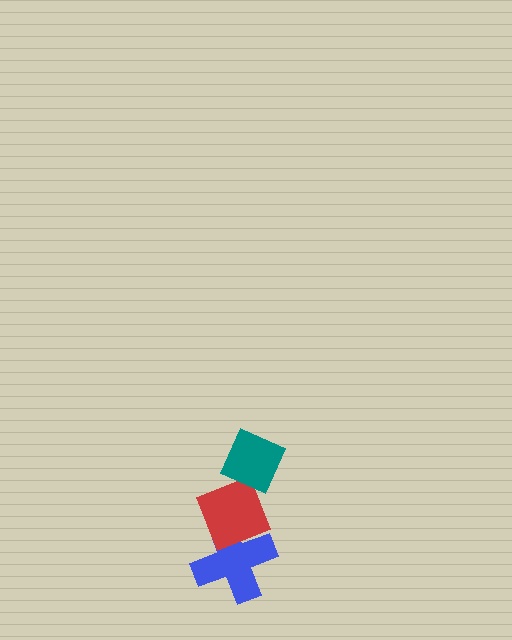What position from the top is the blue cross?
The blue cross is 3rd from the top.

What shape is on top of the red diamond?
The teal diamond is on top of the red diamond.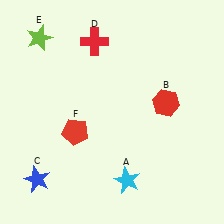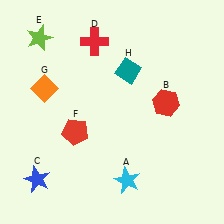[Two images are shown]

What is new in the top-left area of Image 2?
An orange diamond (G) was added in the top-left area of Image 2.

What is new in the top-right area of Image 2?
A teal diamond (H) was added in the top-right area of Image 2.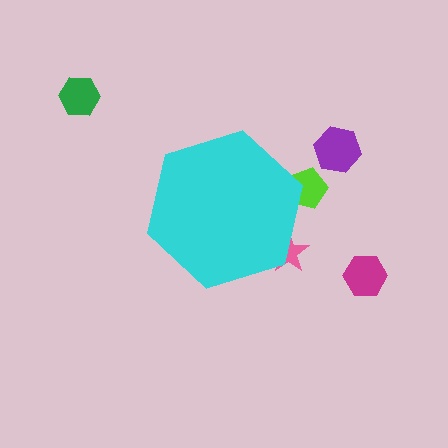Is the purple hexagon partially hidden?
No, the purple hexagon is fully visible.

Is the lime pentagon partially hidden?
Yes, the lime pentagon is partially hidden behind the cyan hexagon.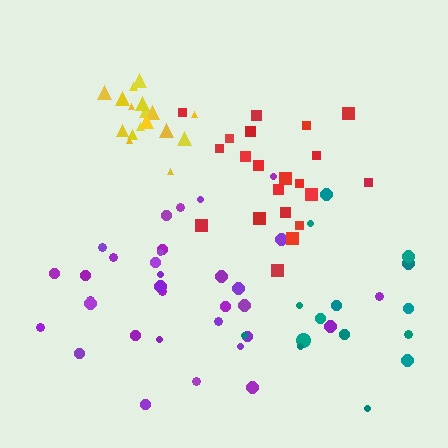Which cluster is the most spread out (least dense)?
Teal.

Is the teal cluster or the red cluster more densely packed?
Red.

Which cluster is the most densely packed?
Yellow.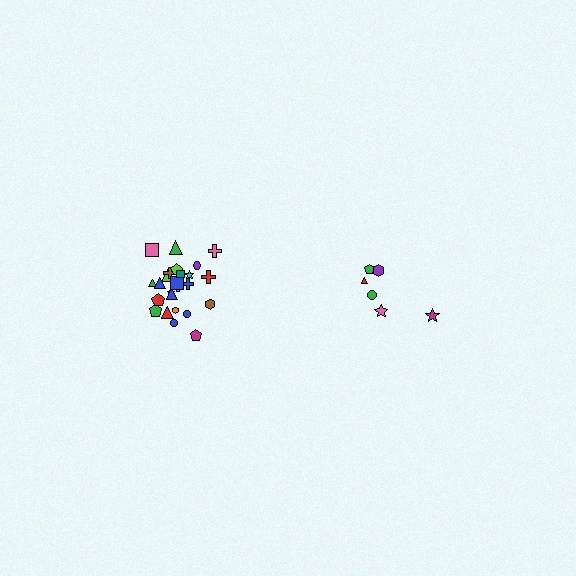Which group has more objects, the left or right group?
The left group.